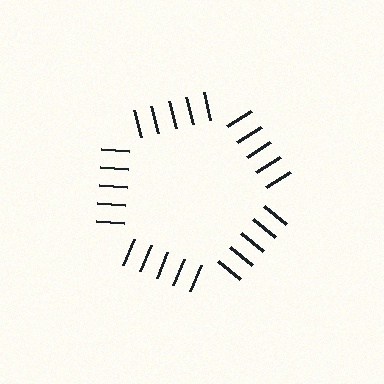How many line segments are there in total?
25 — 5 along each of the 5 edges.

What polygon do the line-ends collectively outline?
An illusory pentagon — the line segments terminate on its edges but no continuous stroke is drawn.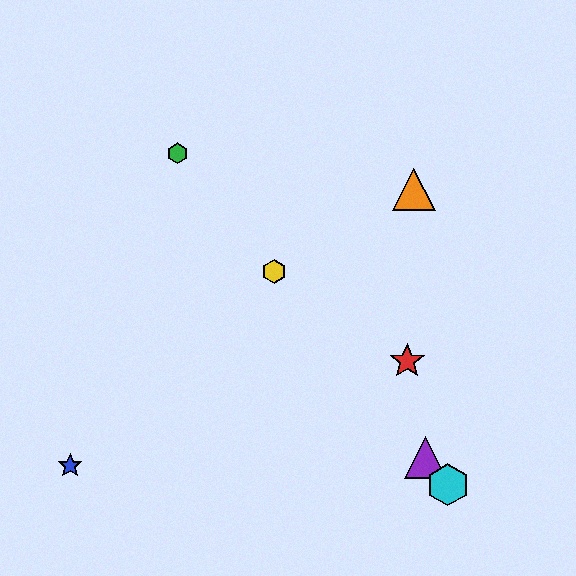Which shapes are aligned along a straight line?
The green hexagon, the yellow hexagon, the purple triangle, the cyan hexagon are aligned along a straight line.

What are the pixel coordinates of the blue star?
The blue star is at (70, 466).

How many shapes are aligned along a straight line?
4 shapes (the green hexagon, the yellow hexagon, the purple triangle, the cyan hexagon) are aligned along a straight line.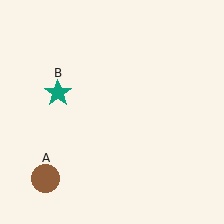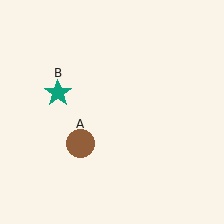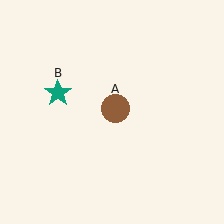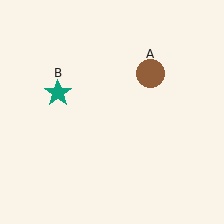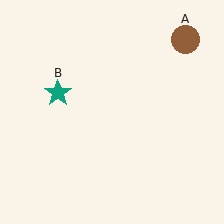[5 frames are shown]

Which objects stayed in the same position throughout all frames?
Teal star (object B) remained stationary.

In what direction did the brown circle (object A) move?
The brown circle (object A) moved up and to the right.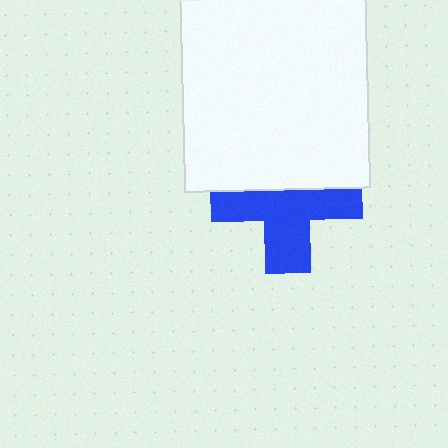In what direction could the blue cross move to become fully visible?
The blue cross could move down. That would shift it out from behind the white rectangle entirely.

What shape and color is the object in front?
The object in front is a white rectangle.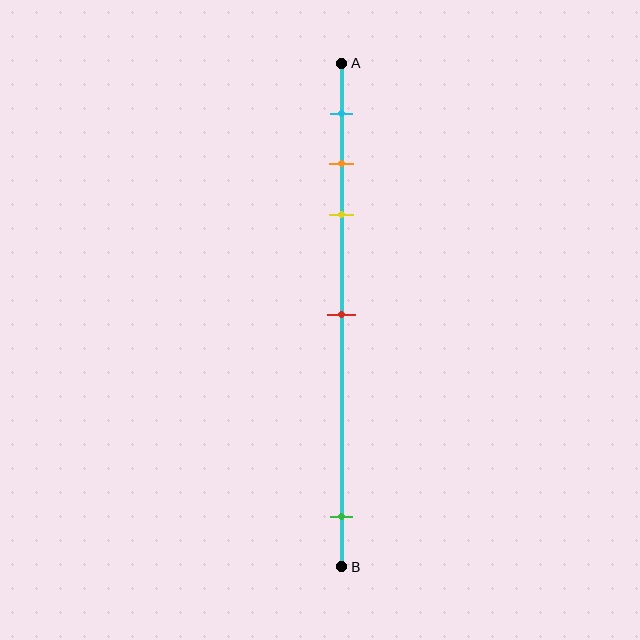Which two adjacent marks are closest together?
The orange and yellow marks are the closest adjacent pair.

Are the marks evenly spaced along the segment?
No, the marks are not evenly spaced.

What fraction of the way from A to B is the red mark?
The red mark is approximately 50% (0.5) of the way from A to B.